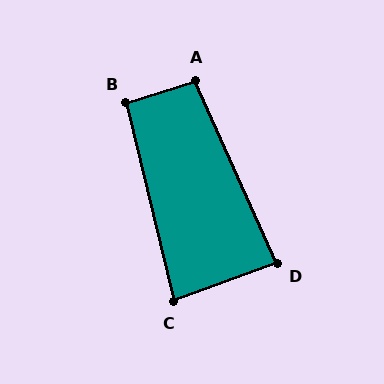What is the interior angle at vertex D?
Approximately 86 degrees (approximately right).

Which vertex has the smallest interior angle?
C, at approximately 83 degrees.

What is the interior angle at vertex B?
Approximately 94 degrees (approximately right).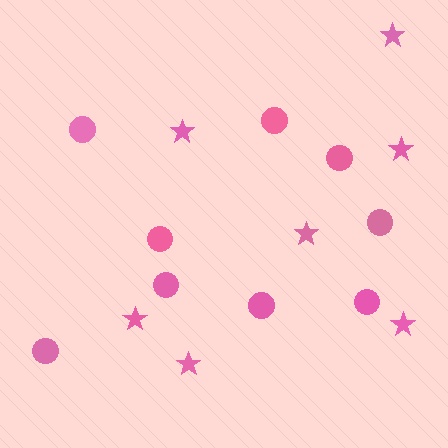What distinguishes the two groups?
There are 2 groups: one group of circles (9) and one group of stars (7).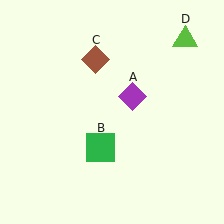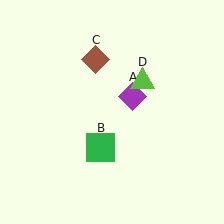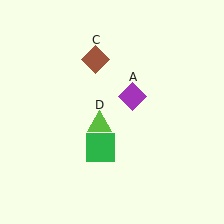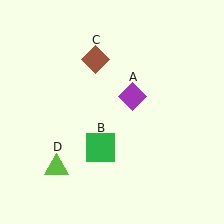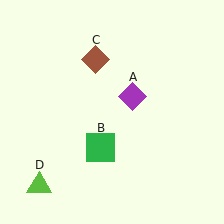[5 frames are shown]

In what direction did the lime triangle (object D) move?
The lime triangle (object D) moved down and to the left.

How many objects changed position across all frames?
1 object changed position: lime triangle (object D).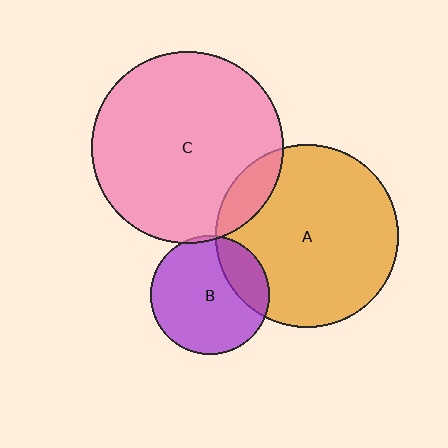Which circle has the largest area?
Circle C (pink).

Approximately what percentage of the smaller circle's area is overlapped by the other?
Approximately 25%.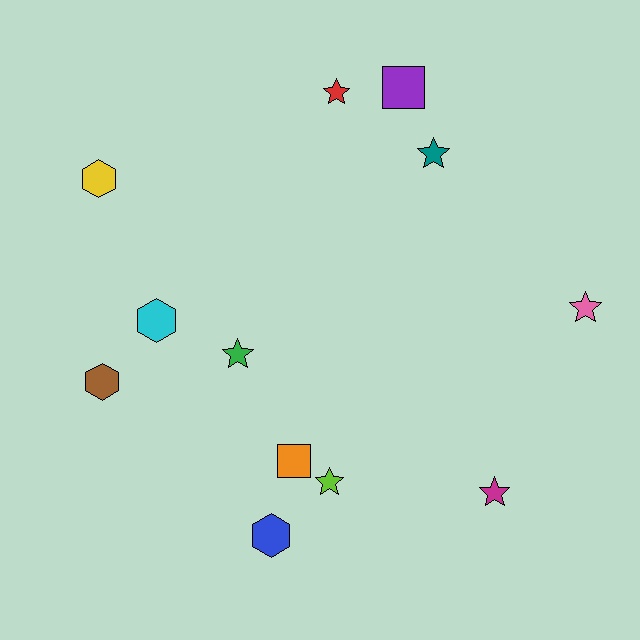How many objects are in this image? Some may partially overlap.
There are 12 objects.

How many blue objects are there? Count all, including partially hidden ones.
There is 1 blue object.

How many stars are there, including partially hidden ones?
There are 6 stars.